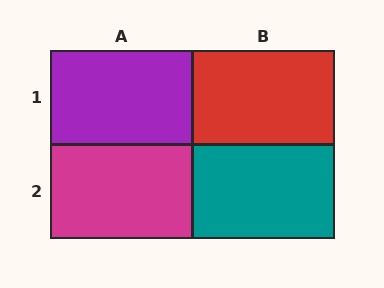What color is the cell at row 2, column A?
Magenta.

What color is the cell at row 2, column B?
Teal.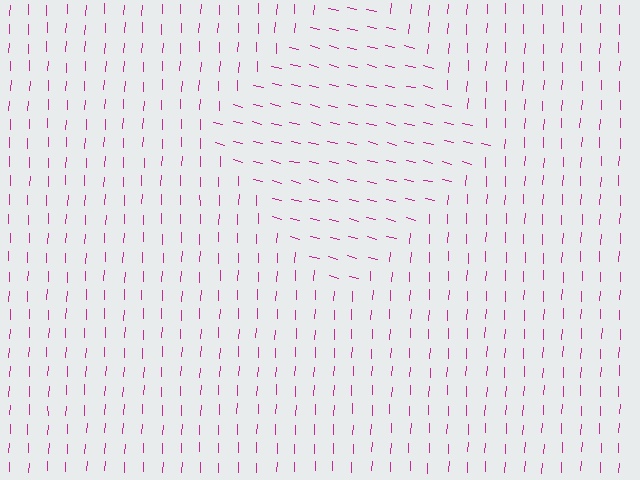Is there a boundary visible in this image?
Yes, there is a texture boundary formed by a change in line orientation.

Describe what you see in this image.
The image is filled with small magenta line segments. A diamond region in the image has lines oriented differently from the surrounding lines, creating a visible texture boundary.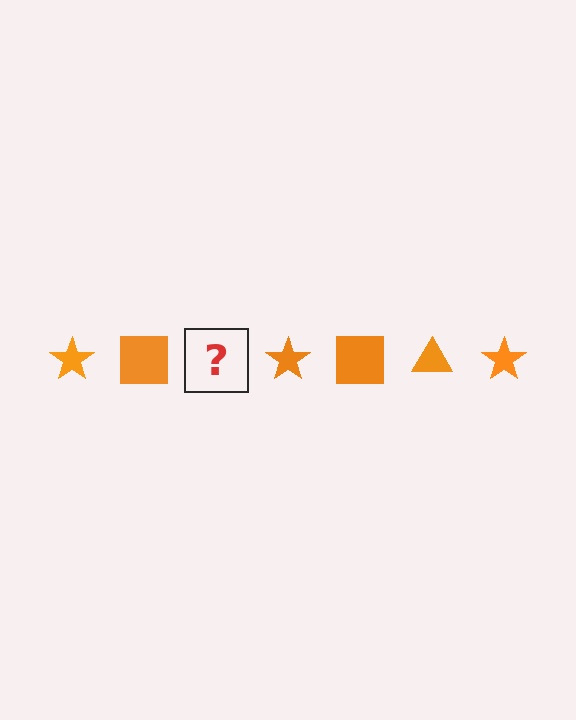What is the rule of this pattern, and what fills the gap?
The rule is that the pattern cycles through star, square, triangle shapes in orange. The gap should be filled with an orange triangle.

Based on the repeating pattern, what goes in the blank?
The blank should be an orange triangle.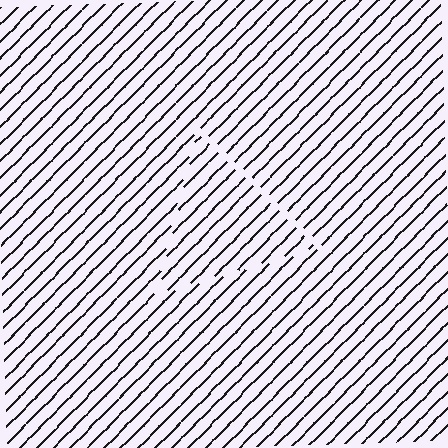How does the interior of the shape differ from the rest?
The interior of the shape contains the same grating, shifted by half a period — the contour is defined by the phase discontinuity where line-ends from the inner and outer gratings abut.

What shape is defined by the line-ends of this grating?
An illusory triangle. The interior of the shape contains the same grating, shifted by half a period — the contour is defined by the phase discontinuity where line-ends from the inner and outer gratings abut.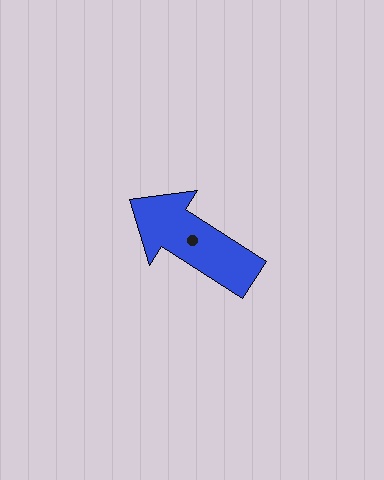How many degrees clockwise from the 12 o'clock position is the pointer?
Approximately 303 degrees.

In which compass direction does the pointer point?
Northwest.